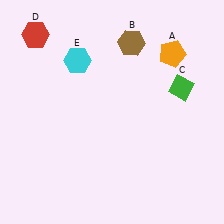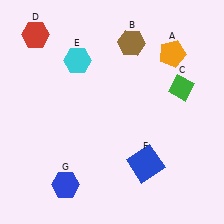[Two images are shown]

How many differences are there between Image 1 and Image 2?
There are 2 differences between the two images.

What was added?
A blue square (F), a blue hexagon (G) were added in Image 2.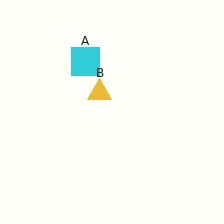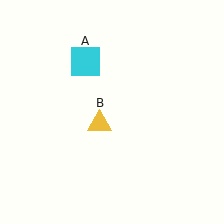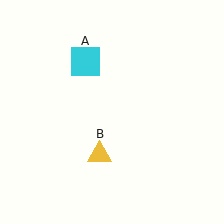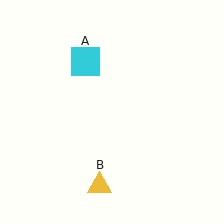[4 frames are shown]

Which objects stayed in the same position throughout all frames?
Cyan square (object A) remained stationary.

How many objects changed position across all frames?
1 object changed position: yellow triangle (object B).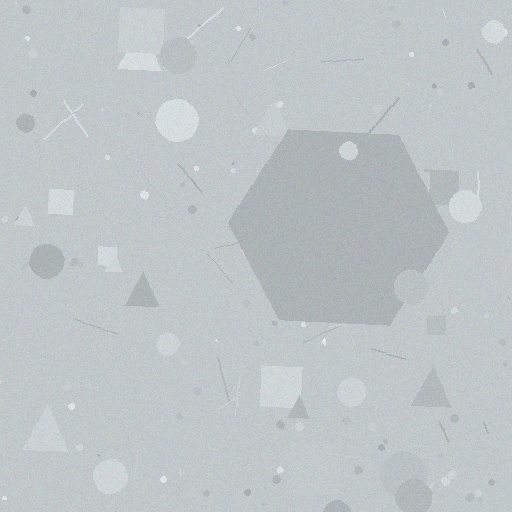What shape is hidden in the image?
A hexagon is hidden in the image.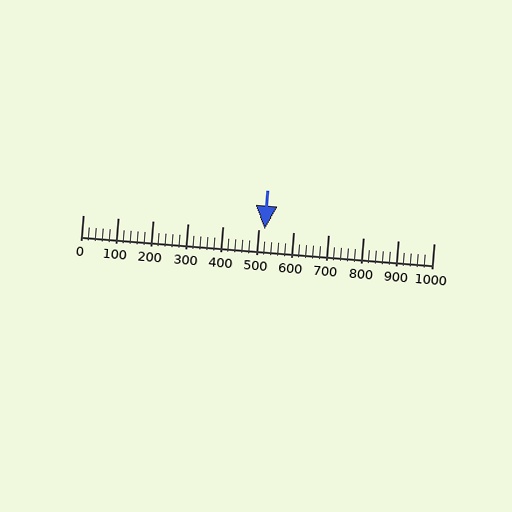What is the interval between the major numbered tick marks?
The major tick marks are spaced 100 units apart.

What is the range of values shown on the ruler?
The ruler shows values from 0 to 1000.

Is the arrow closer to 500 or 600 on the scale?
The arrow is closer to 500.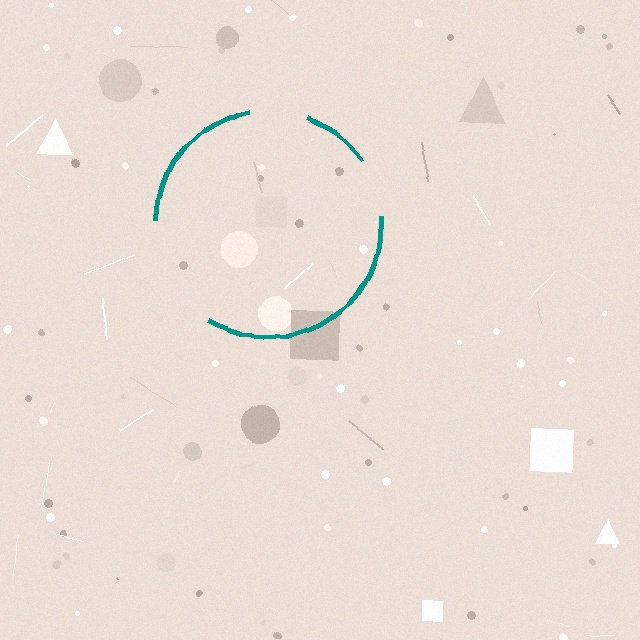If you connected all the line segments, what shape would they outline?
They would outline a circle.